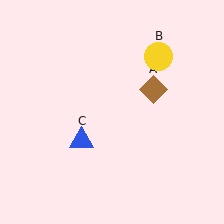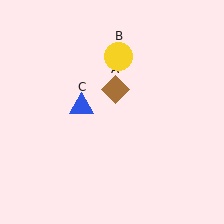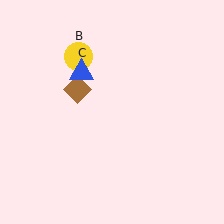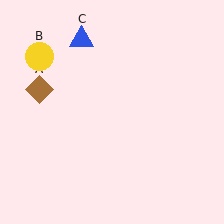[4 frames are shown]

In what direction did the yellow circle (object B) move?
The yellow circle (object B) moved left.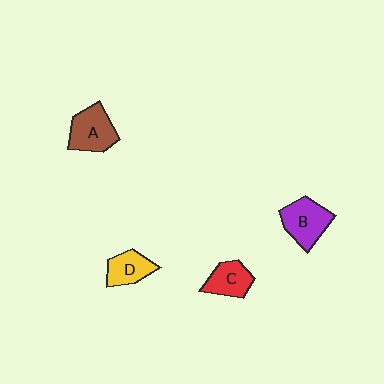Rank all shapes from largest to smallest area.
From largest to smallest: A (brown), B (purple), C (red), D (yellow).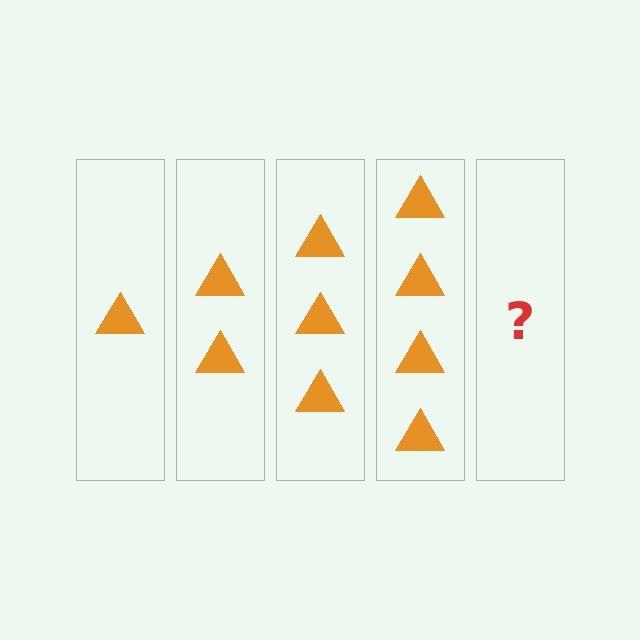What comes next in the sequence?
The next element should be 5 triangles.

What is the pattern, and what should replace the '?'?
The pattern is that each step adds one more triangle. The '?' should be 5 triangles.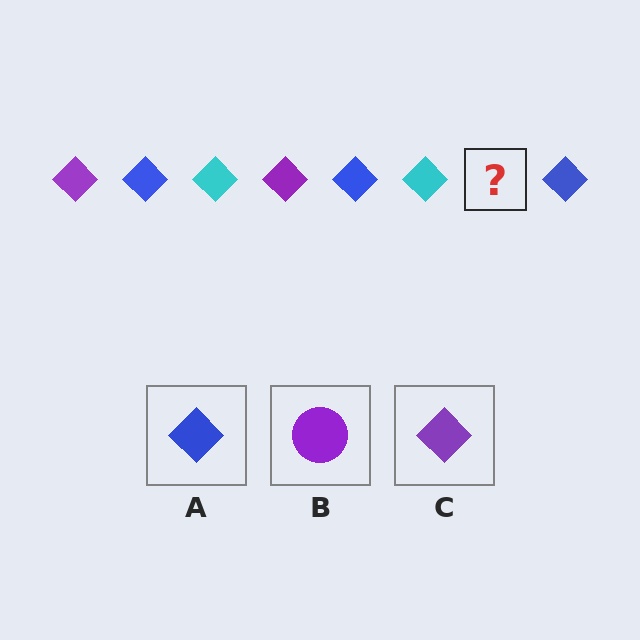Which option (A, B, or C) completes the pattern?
C.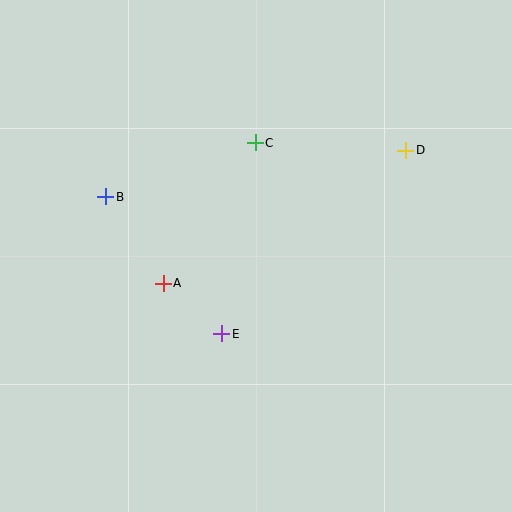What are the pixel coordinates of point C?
Point C is at (255, 143).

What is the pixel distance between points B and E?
The distance between B and E is 180 pixels.